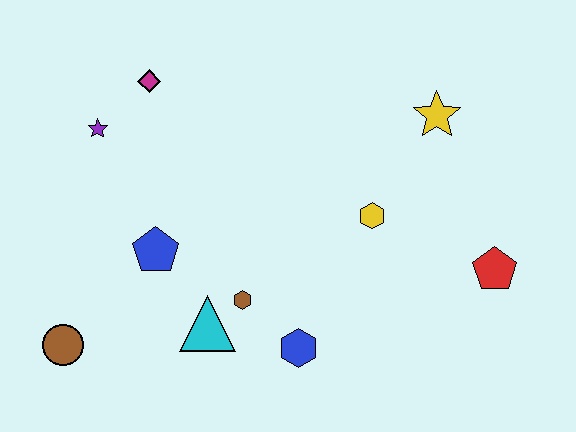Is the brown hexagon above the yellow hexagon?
No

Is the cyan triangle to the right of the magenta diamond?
Yes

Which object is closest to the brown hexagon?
The cyan triangle is closest to the brown hexagon.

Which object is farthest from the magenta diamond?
The red pentagon is farthest from the magenta diamond.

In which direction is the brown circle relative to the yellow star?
The brown circle is to the left of the yellow star.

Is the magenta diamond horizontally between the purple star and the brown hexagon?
Yes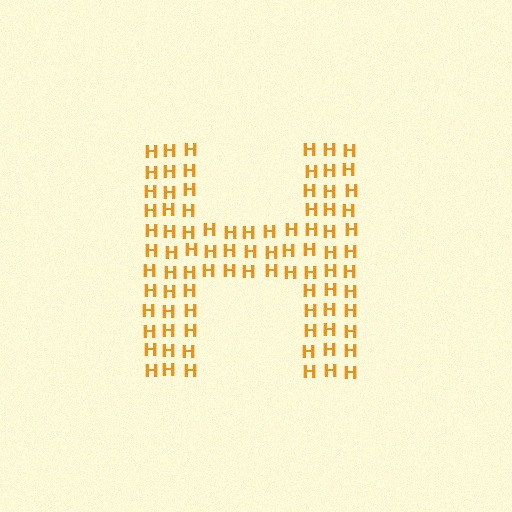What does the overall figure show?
The overall figure shows the letter H.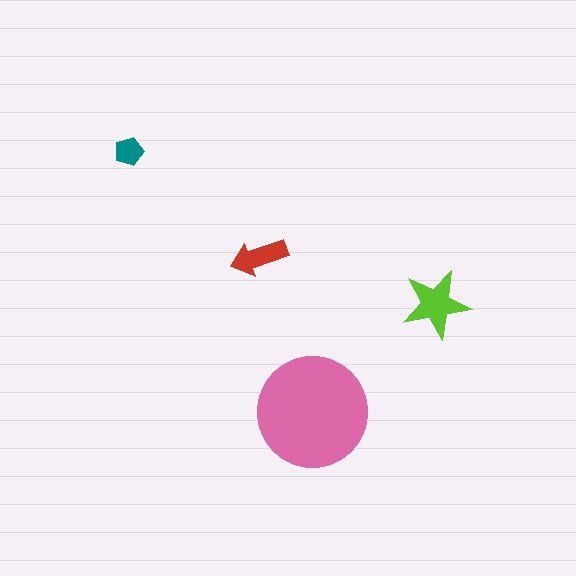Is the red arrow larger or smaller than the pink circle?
Smaller.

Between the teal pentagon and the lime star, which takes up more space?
The lime star.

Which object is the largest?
The pink circle.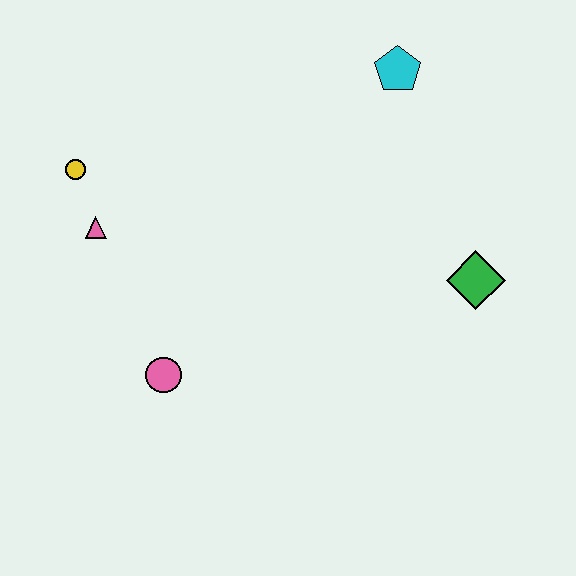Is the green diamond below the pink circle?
No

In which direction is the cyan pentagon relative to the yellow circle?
The cyan pentagon is to the right of the yellow circle.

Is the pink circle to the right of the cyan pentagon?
No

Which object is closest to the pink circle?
The pink triangle is closest to the pink circle.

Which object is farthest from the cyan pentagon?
The pink circle is farthest from the cyan pentagon.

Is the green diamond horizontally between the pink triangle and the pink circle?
No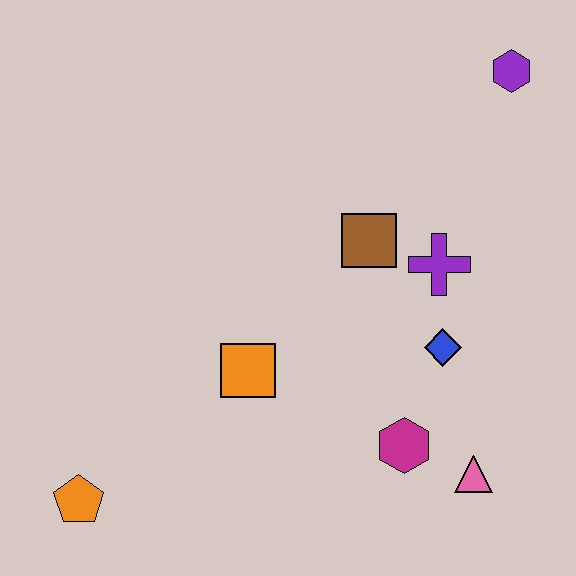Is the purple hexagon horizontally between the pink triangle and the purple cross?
No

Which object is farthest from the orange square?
The purple hexagon is farthest from the orange square.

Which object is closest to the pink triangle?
The magenta hexagon is closest to the pink triangle.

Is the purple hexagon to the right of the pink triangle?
Yes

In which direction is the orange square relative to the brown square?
The orange square is below the brown square.